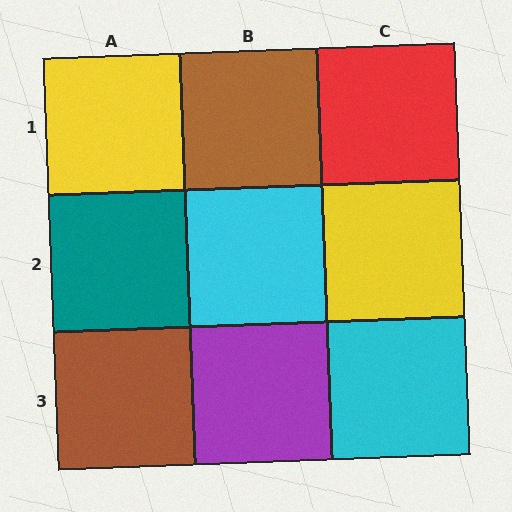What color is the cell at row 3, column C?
Cyan.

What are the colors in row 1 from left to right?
Yellow, brown, red.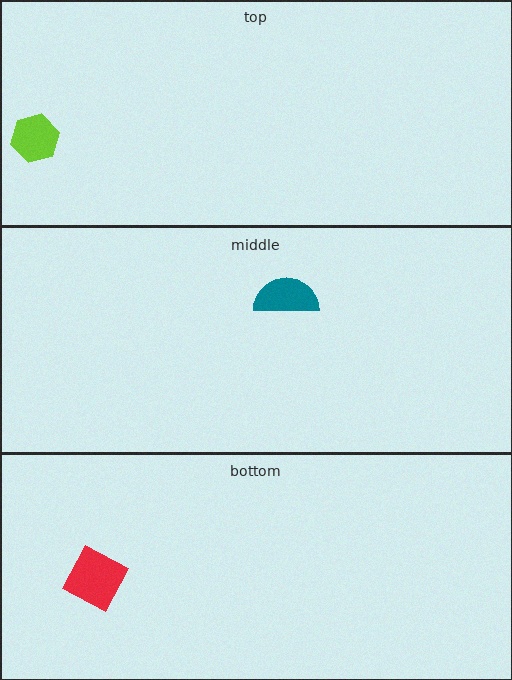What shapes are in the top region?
The lime hexagon.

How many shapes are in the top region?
1.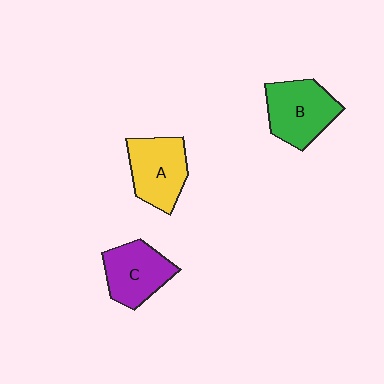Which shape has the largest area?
Shape B (green).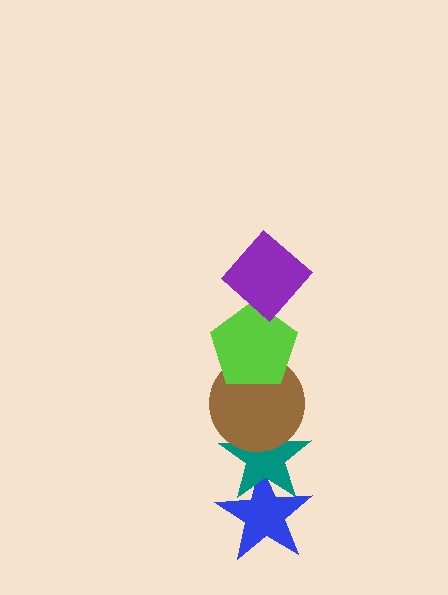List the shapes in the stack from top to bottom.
From top to bottom: the purple diamond, the lime pentagon, the brown circle, the teal star, the blue star.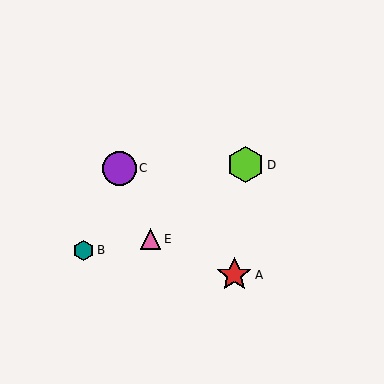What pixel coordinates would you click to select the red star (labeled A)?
Click at (234, 275) to select the red star A.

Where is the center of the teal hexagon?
The center of the teal hexagon is at (84, 250).